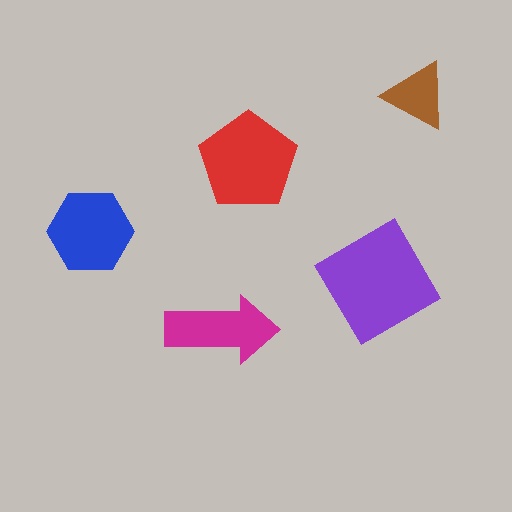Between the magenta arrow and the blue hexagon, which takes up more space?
The blue hexagon.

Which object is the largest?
The purple diamond.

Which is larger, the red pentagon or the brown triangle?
The red pentagon.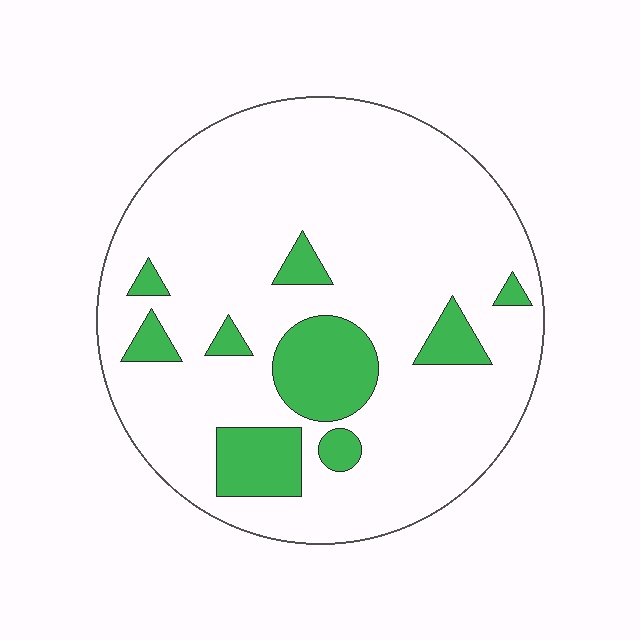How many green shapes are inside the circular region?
9.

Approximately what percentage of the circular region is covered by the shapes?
Approximately 15%.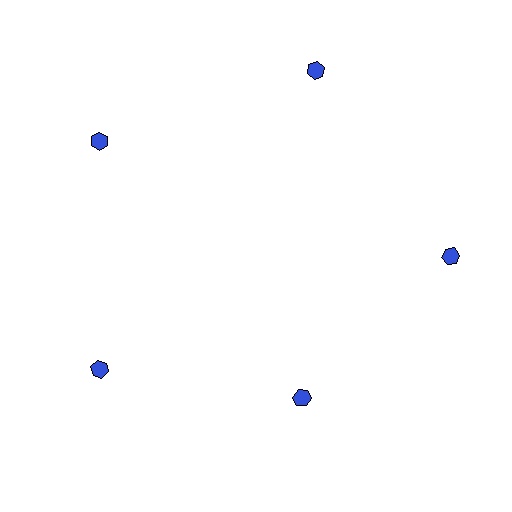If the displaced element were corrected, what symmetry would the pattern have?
It would have 5-fold rotational symmetry — the pattern would map onto itself every 72 degrees.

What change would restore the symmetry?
The symmetry would be restored by moving it outward, back onto the ring so that all 5 hexagons sit at equal angles and equal distance from the center.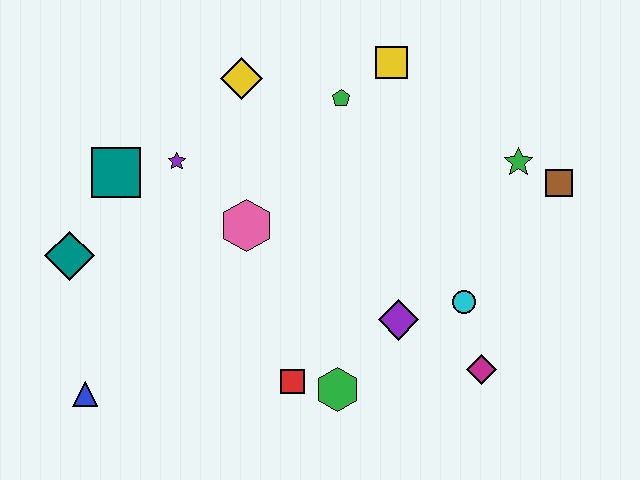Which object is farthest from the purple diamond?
The teal diamond is farthest from the purple diamond.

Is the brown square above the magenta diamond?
Yes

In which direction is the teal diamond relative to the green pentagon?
The teal diamond is to the left of the green pentagon.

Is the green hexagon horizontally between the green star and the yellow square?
No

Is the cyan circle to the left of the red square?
No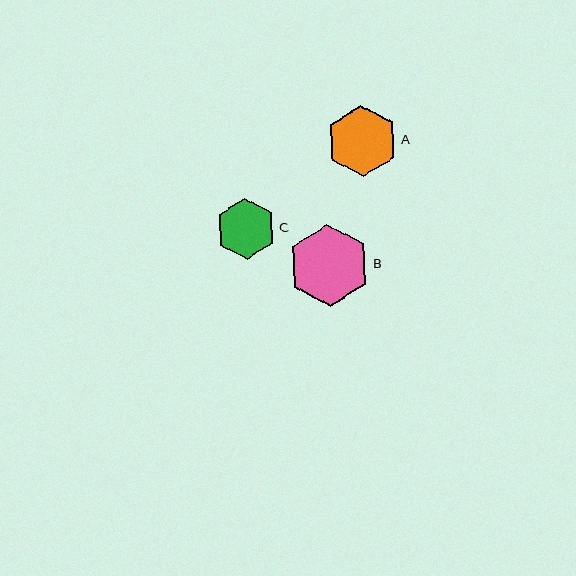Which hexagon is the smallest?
Hexagon C is the smallest with a size of approximately 60 pixels.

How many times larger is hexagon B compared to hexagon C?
Hexagon B is approximately 1.4 times the size of hexagon C.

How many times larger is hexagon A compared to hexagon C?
Hexagon A is approximately 1.2 times the size of hexagon C.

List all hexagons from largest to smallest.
From largest to smallest: B, A, C.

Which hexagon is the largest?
Hexagon B is the largest with a size of approximately 82 pixels.